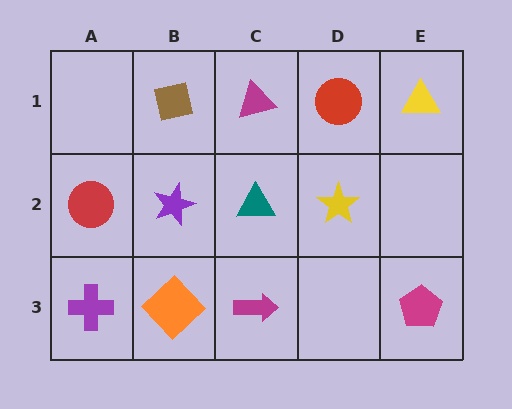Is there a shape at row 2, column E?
No, that cell is empty.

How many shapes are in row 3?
4 shapes.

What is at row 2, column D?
A yellow star.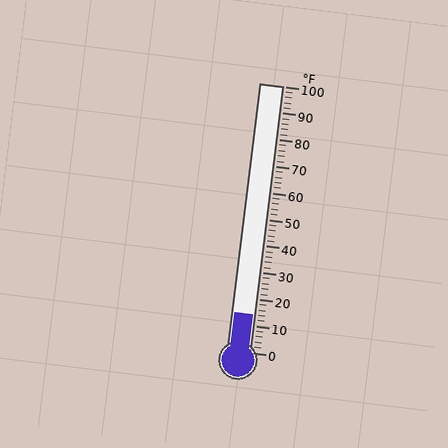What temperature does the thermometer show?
The thermometer shows approximately 14°F.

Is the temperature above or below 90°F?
The temperature is below 90°F.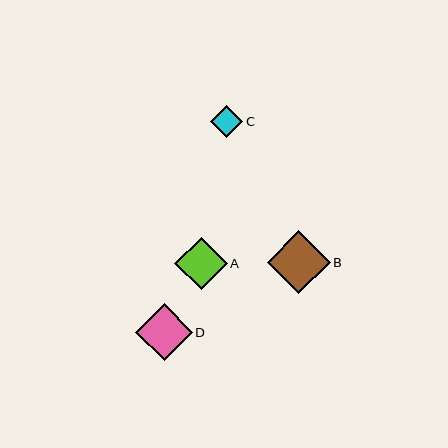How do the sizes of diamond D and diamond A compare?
Diamond D and diamond A are approximately the same size.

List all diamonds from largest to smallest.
From largest to smallest: B, D, A, C.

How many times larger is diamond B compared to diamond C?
Diamond B is approximately 2.0 times the size of diamond C.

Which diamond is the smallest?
Diamond C is the smallest with a size of approximately 32 pixels.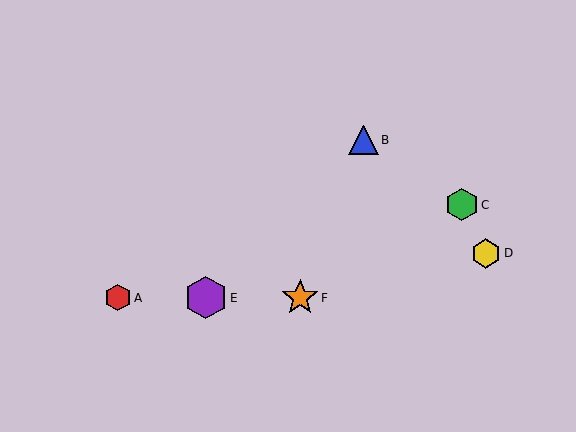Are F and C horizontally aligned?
No, F is at y≈298 and C is at y≈205.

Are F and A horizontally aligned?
Yes, both are at y≈298.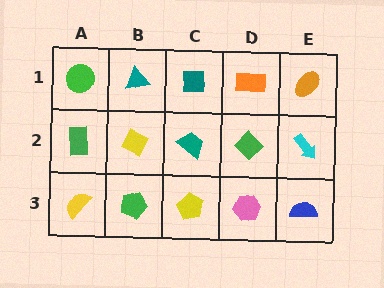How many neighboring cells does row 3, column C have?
3.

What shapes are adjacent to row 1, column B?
A yellow diamond (row 2, column B), a green circle (row 1, column A), a teal square (row 1, column C).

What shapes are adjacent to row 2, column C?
A teal square (row 1, column C), a yellow pentagon (row 3, column C), a yellow diamond (row 2, column B), a green diamond (row 2, column D).